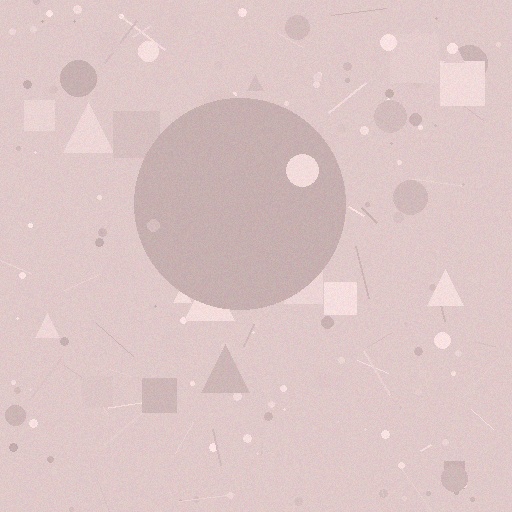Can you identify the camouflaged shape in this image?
The camouflaged shape is a circle.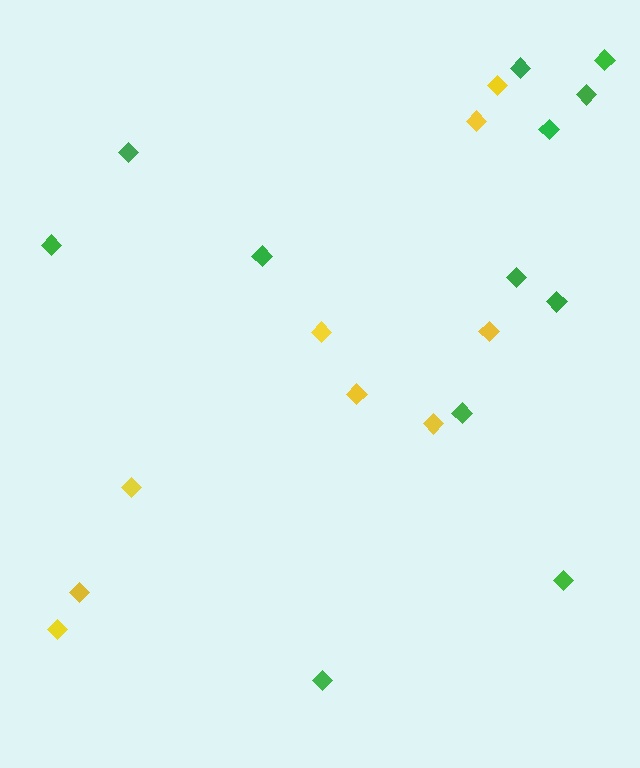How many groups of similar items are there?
There are 2 groups: one group of green diamonds (12) and one group of yellow diamonds (9).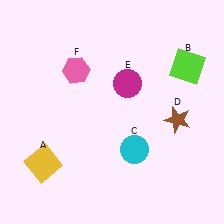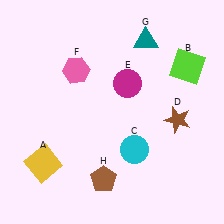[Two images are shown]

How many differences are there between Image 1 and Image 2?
There are 2 differences between the two images.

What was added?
A teal triangle (G), a brown pentagon (H) were added in Image 2.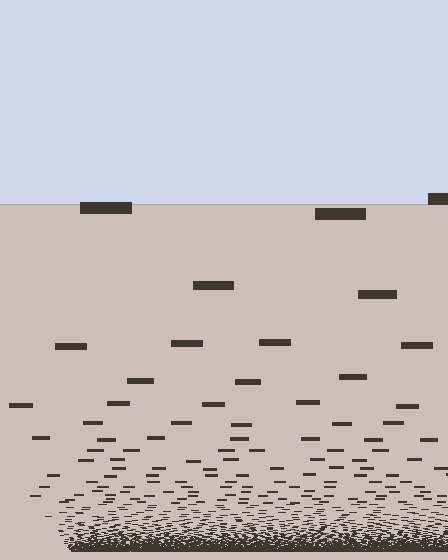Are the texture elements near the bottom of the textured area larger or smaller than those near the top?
Smaller. The gradient is inverted — elements near the bottom are smaller and denser.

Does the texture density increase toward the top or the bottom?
Density increases toward the bottom.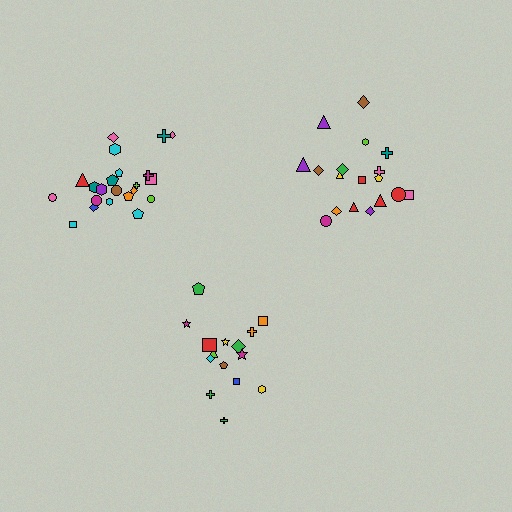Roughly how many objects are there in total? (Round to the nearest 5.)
Roughly 55 objects in total.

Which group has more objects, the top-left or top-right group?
The top-left group.